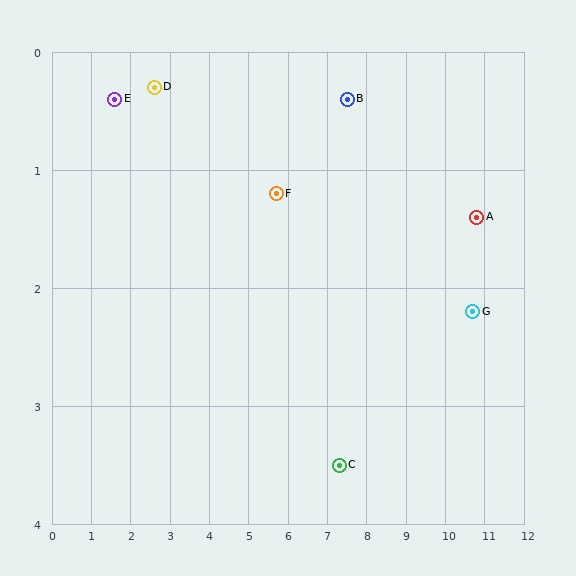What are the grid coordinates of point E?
Point E is at approximately (1.6, 0.4).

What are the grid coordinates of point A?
Point A is at approximately (10.8, 1.4).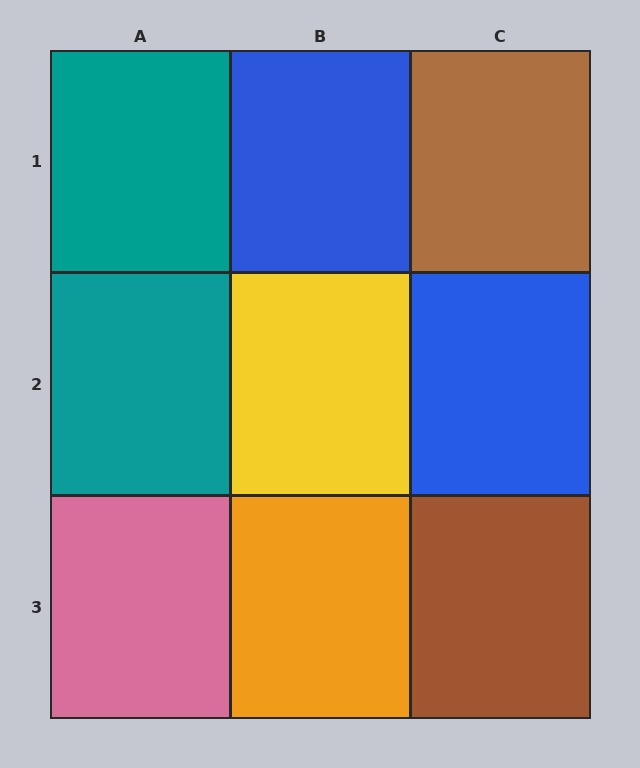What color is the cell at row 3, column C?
Brown.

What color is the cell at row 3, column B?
Orange.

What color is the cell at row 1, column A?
Teal.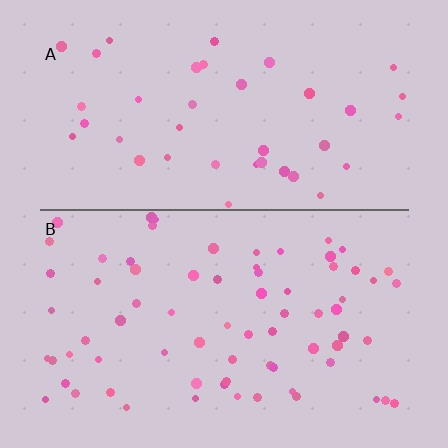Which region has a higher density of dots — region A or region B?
B (the bottom).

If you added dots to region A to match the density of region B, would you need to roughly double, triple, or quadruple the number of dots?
Approximately double.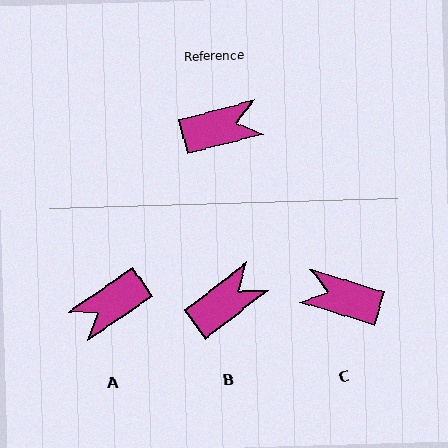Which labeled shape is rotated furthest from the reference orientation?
A, about 160 degrees away.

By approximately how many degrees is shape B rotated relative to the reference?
Approximately 24 degrees counter-clockwise.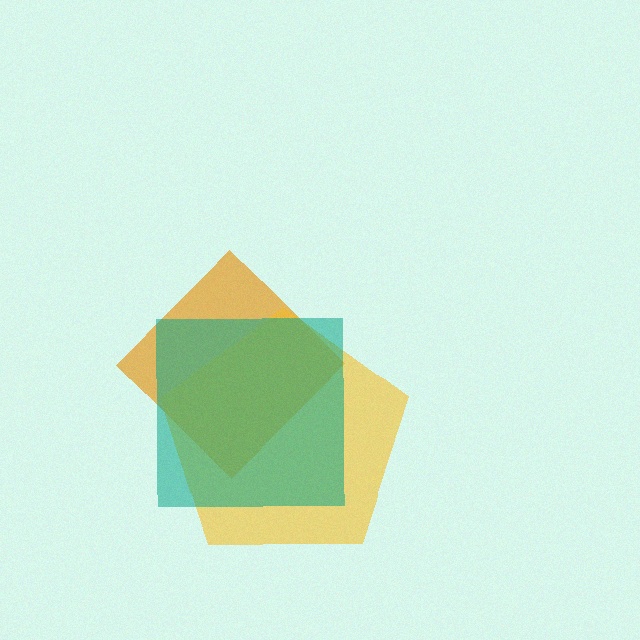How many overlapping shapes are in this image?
There are 3 overlapping shapes in the image.